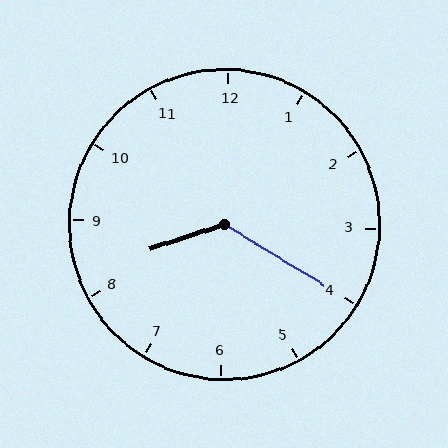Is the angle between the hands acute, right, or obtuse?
It is obtuse.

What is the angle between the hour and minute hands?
Approximately 130 degrees.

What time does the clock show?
8:20.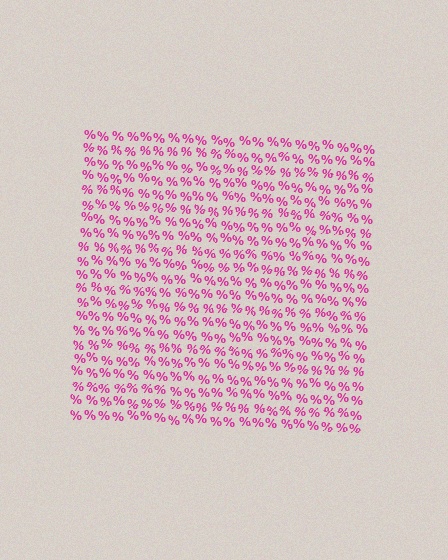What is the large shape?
The large shape is a square.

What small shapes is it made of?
It is made of small percent signs.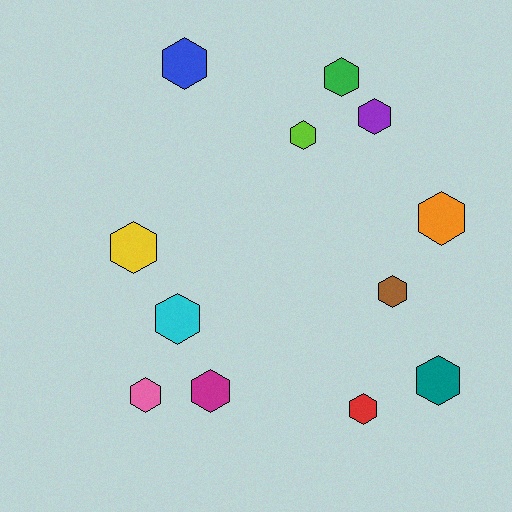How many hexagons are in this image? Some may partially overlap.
There are 12 hexagons.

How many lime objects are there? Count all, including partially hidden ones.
There is 1 lime object.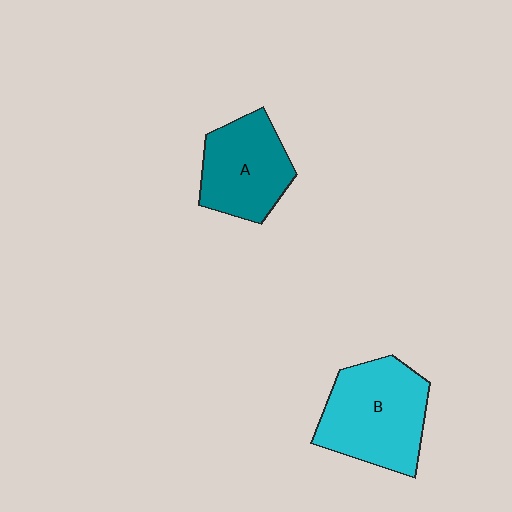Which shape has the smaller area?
Shape A (teal).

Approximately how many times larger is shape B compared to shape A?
Approximately 1.3 times.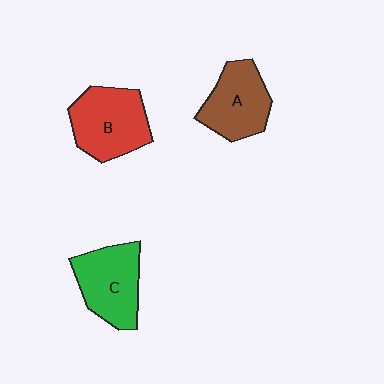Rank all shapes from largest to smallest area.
From largest to smallest: B (red), C (green), A (brown).